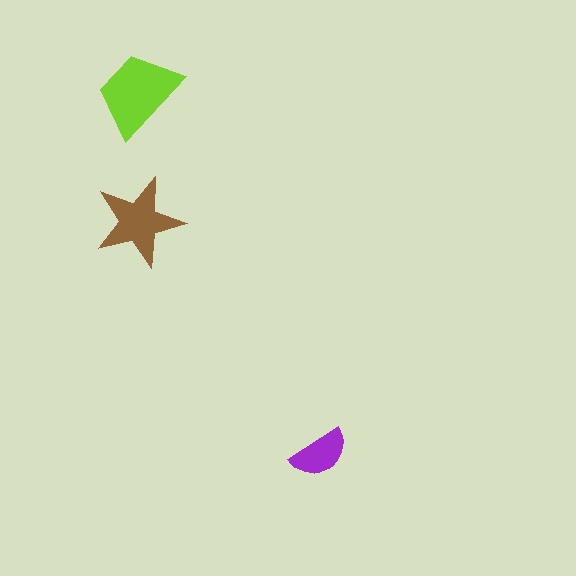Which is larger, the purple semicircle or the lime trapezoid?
The lime trapezoid.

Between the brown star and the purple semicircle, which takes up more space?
The brown star.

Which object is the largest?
The lime trapezoid.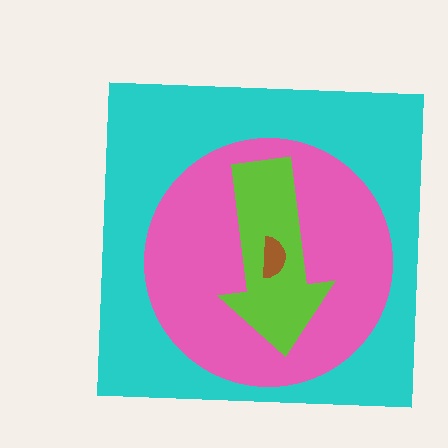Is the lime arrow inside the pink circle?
Yes.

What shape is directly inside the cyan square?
The pink circle.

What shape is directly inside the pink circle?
The lime arrow.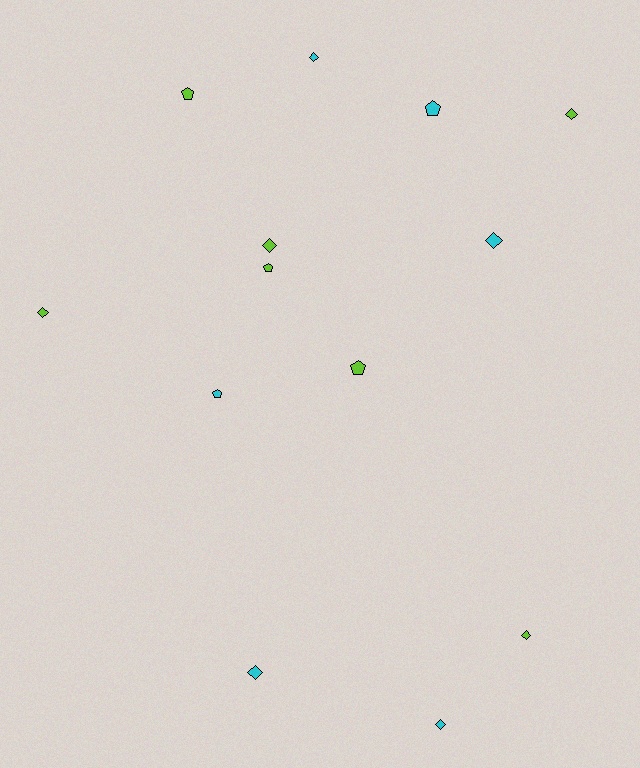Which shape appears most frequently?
Diamond, with 8 objects.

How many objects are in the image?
There are 13 objects.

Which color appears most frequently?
Lime, with 7 objects.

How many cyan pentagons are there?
There are 2 cyan pentagons.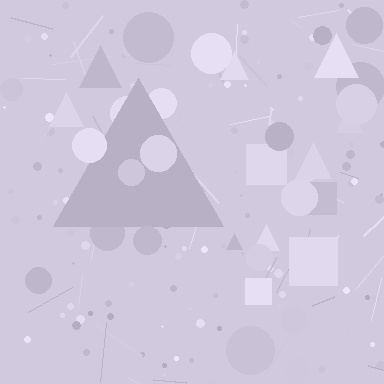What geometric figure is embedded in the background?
A triangle is embedded in the background.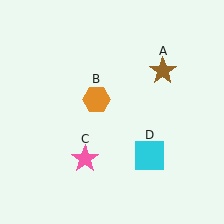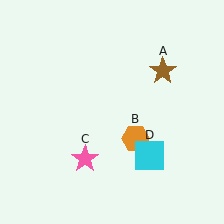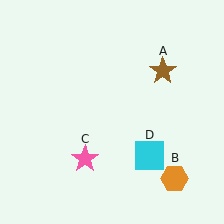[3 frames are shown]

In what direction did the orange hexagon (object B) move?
The orange hexagon (object B) moved down and to the right.